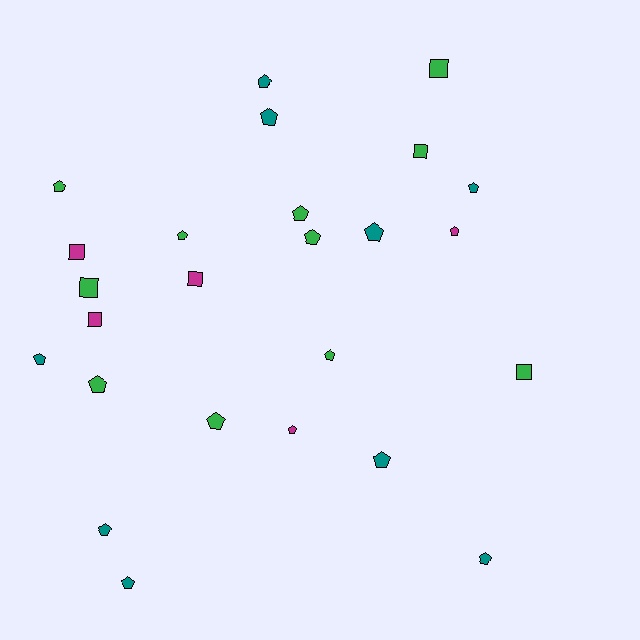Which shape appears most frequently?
Pentagon, with 18 objects.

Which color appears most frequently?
Green, with 11 objects.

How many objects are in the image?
There are 25 objects.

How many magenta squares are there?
There are 3 magenta squares.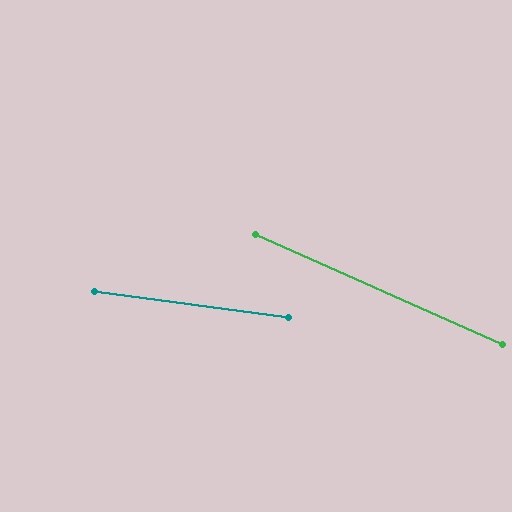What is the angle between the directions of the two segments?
Approximately 17 degrees.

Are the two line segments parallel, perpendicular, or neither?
Neither parallel nor perpendicular — they differ by about 17°.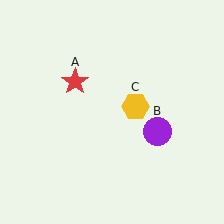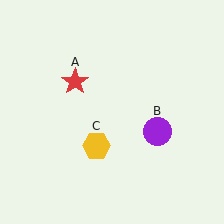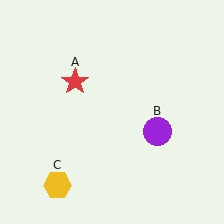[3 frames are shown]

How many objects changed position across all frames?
1 object changed position: yellow hexagon (object C).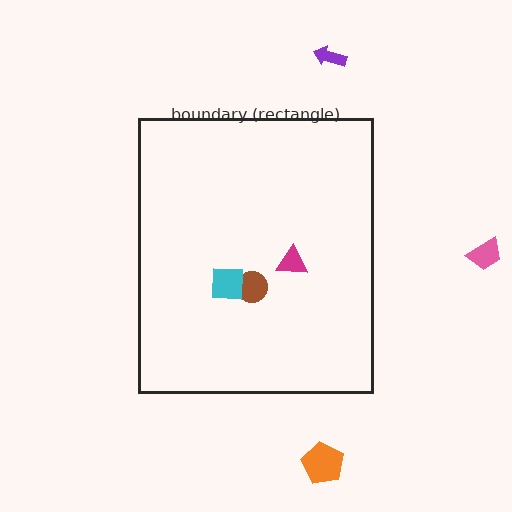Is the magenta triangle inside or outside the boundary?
Inside.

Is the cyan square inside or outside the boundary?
Inside.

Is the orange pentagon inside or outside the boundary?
Outside.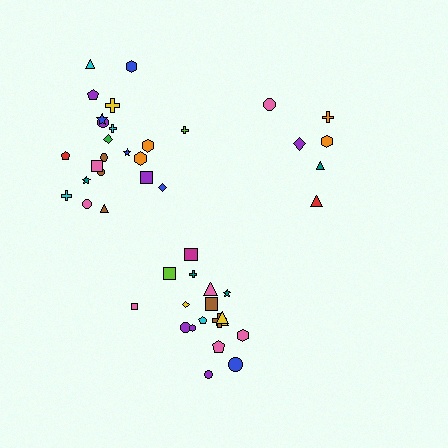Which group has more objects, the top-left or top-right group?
The top-left group.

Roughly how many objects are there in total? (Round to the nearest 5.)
Roughly 45 objects in total.